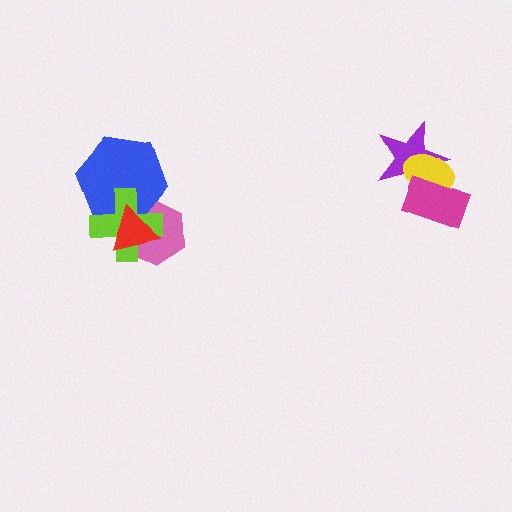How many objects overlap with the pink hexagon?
3 objects overlap with the pink hexagon.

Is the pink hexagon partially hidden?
Yes, it is partially covered by another shape.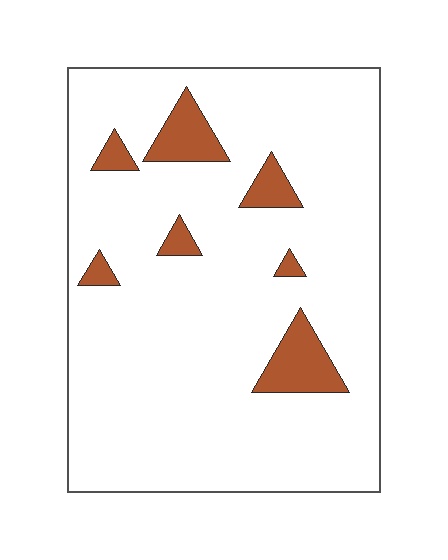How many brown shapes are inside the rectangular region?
7.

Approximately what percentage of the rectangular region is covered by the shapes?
Approximately 10%.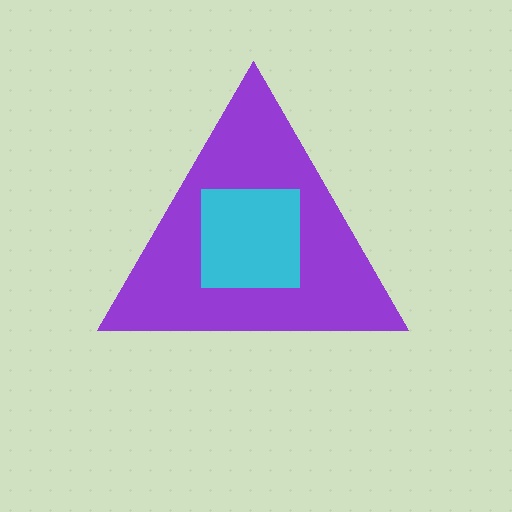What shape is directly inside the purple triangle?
The cyan square.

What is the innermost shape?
The cyan square.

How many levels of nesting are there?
2.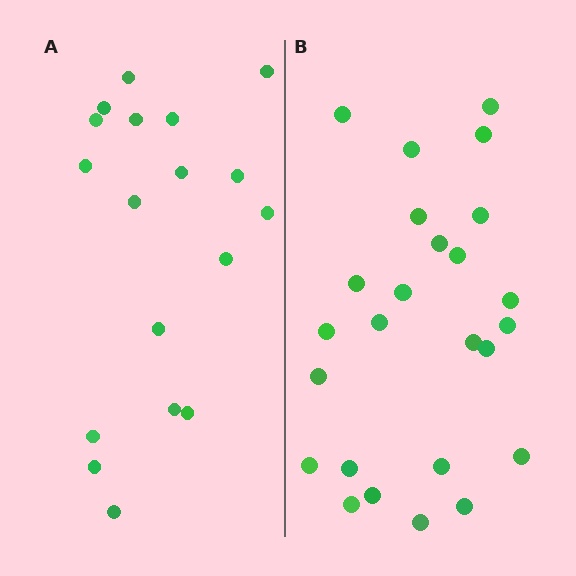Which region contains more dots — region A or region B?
Region B (the right region) has more dots.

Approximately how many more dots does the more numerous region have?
Region B has roughly 8 or so more dots than region A.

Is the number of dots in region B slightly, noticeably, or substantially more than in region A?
Region B has noticeably more, but not dramatically so. The ratio is roughly 1.4 to 1.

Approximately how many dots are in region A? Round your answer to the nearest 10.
About 20 dots. (The exact count is 18, which rounds to 20.)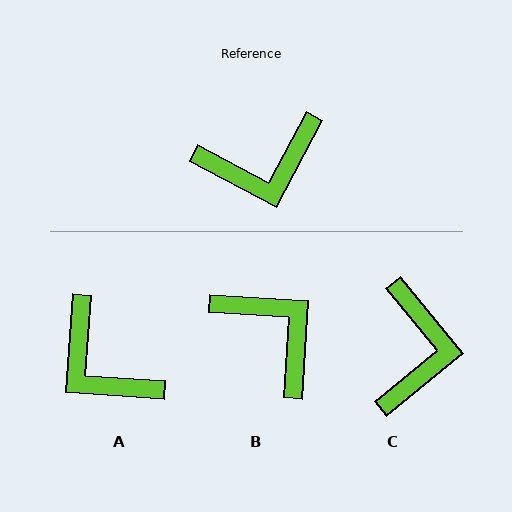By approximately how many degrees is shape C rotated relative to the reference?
Approximately 67 degrees counter-clockwise.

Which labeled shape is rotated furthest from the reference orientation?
B, about 114 degrees away.